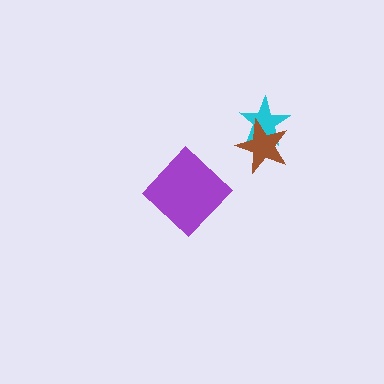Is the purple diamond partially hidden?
No, no other shape covers it.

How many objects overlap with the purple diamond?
0 objects overlap with the purple diamond.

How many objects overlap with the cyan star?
1 object overlaps with the cyan star.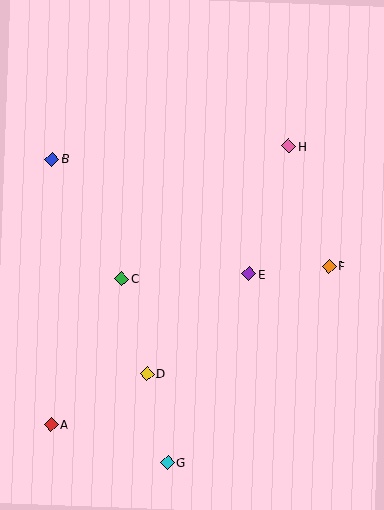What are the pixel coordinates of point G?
Point G is at (168, 462).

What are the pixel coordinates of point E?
Point E is at (249, 274).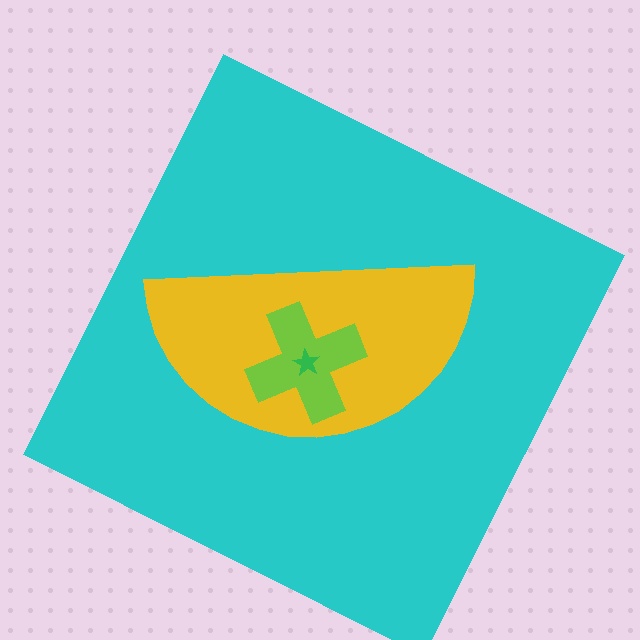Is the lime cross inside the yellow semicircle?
Yes.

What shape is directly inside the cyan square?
The yellow semicircle.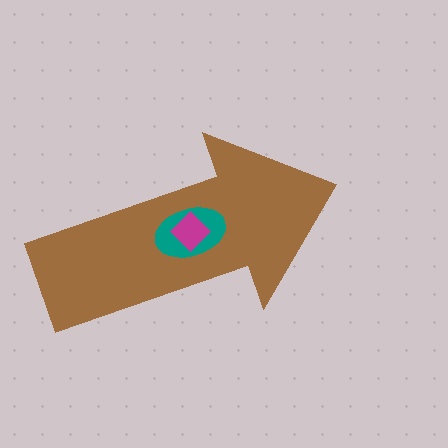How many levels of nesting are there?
3.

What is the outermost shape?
The brown arrow.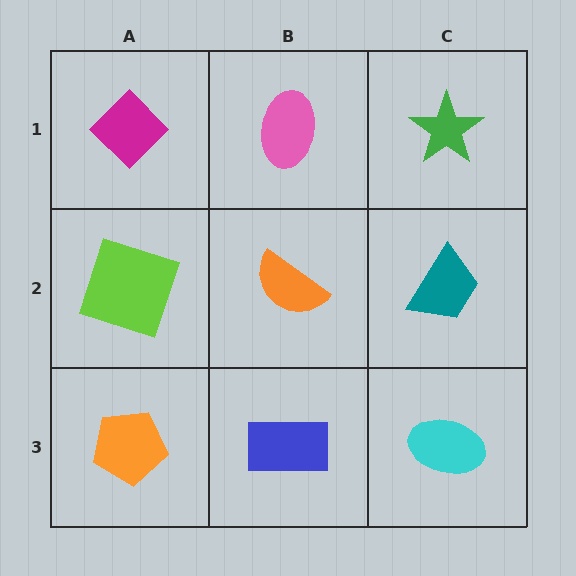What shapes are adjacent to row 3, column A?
A lime square (row 2, column A), a blue rectangle (row 3, column B).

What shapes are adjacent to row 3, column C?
A teal trapezoid (row 2, column C), a blue rectangle (row 3, column B).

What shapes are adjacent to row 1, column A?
A lime square (row 2, column A), a pink ellipse (row 1, column B).